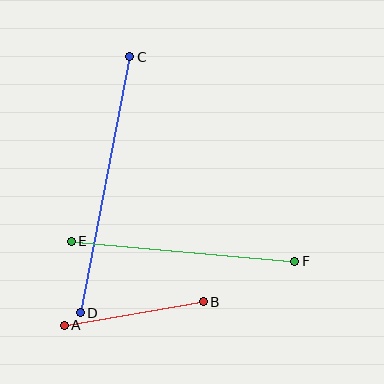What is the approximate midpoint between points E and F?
The midpoint is at approximately (183, 251) pixels.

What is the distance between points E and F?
The distance is approximately 224 pixels.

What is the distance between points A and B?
The distance is approximately 141 pixels.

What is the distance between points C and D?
The distance is approximately 261 pixels.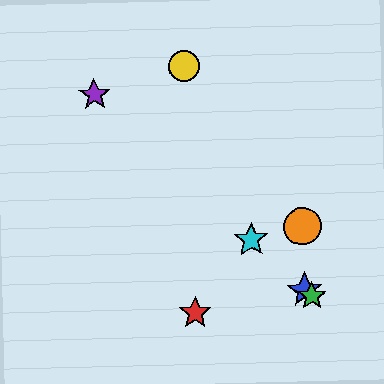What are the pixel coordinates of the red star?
The red star is at (195, 313).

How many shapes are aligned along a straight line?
4 shapes (the blue star, the green star, the purple star, the cyan star) are aligned along a straight line.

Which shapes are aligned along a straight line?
The blue star, the green star, the purple star, the cyan star are aligned along a straight line.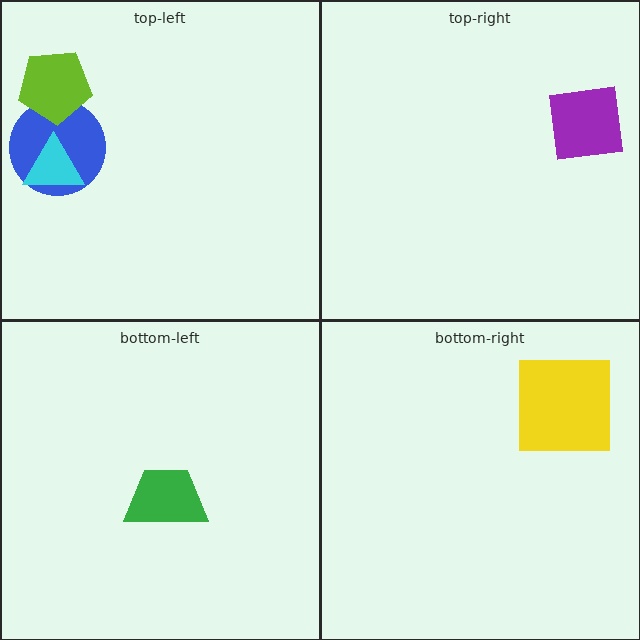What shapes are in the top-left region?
The blue circle, the lime pentagon, the cyan triangle.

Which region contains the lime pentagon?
The top-left region.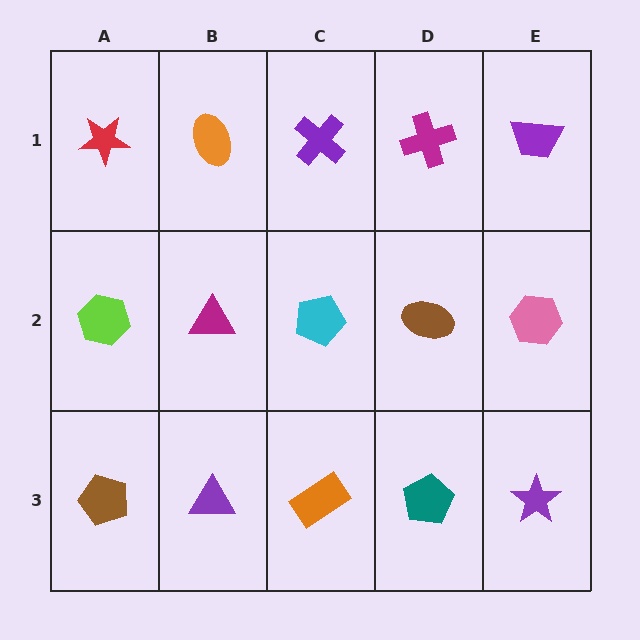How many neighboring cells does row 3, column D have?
3.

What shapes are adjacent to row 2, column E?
A purple trapezoid (row 1, column E), a purple star (row 3, column E), a brown ellipse (row 2, column D).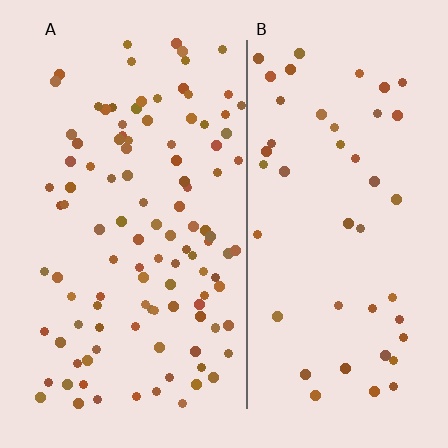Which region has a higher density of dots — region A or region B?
A (the left).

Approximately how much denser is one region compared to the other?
Approximately 2.4× — region A over region B.